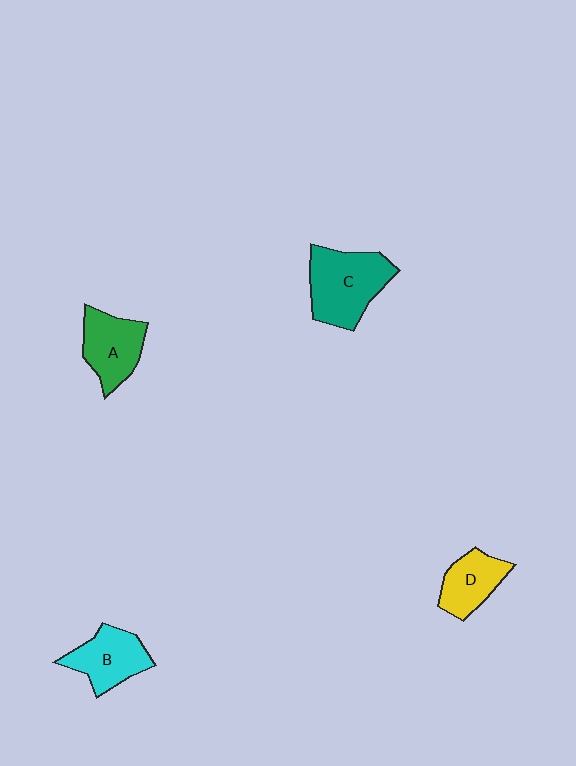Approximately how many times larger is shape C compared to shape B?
Approximately 1.4 times.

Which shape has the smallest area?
Shape D (yellow).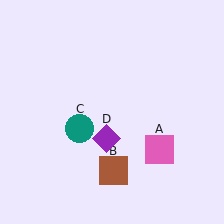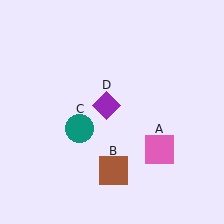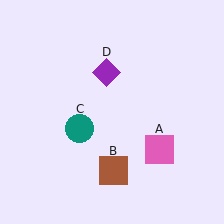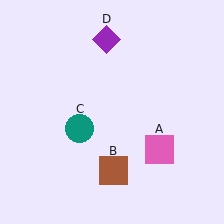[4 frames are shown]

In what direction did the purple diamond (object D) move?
The purple diamond (object D) moved up.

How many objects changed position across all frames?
1 object changed position: purple diamond (object D).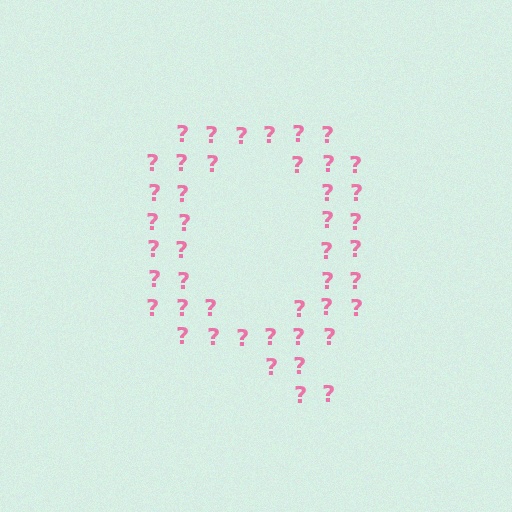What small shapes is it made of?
It is made of small question marks.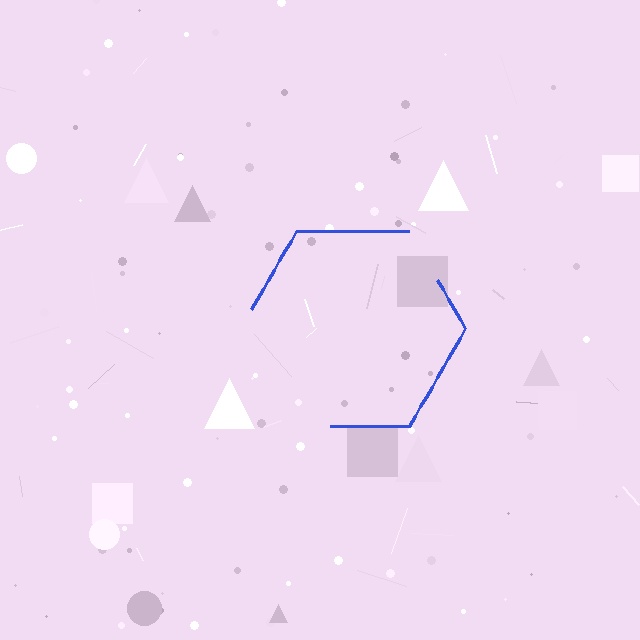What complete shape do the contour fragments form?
The contour fragments form a hexagon.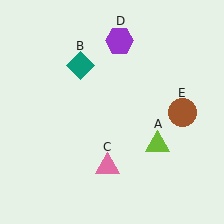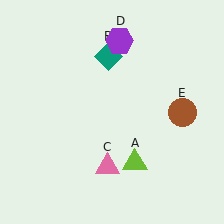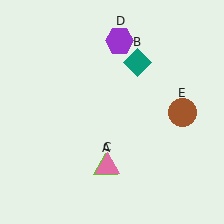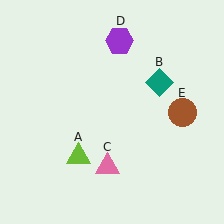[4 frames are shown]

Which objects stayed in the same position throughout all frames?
Pink triangle (object C) and purple hexagon (object D) and brown circle (object E) remained stationary.